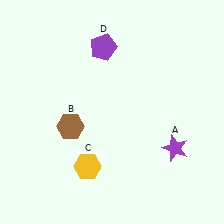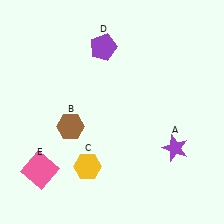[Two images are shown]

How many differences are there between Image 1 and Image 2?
There is 1 difference between the two images.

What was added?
A pink square (E) was added in Image 2.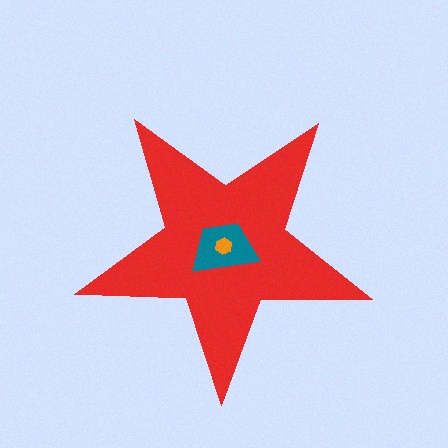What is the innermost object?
The orange hexagon.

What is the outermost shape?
The red star.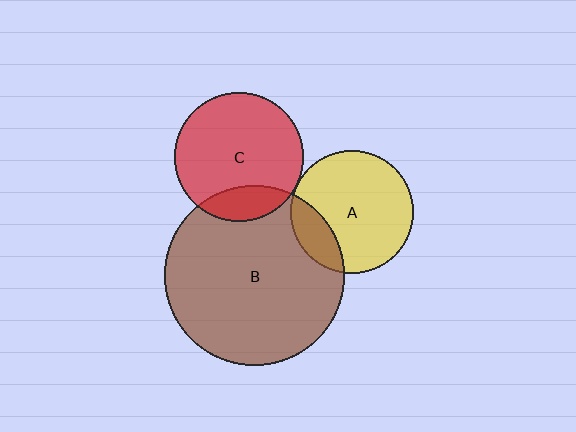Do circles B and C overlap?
Yes.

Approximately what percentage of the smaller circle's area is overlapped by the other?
Approximately 20%.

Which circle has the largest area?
Circle B (brown).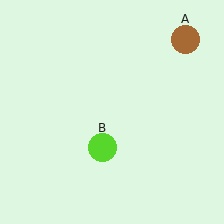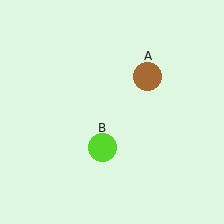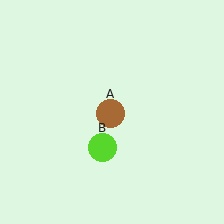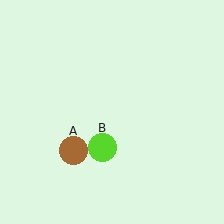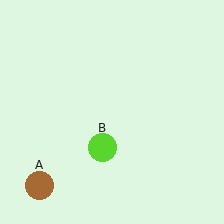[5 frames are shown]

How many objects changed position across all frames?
1 object changed position: brown circle (object A).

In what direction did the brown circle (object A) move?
The brown circle (object A) moved down and to the left.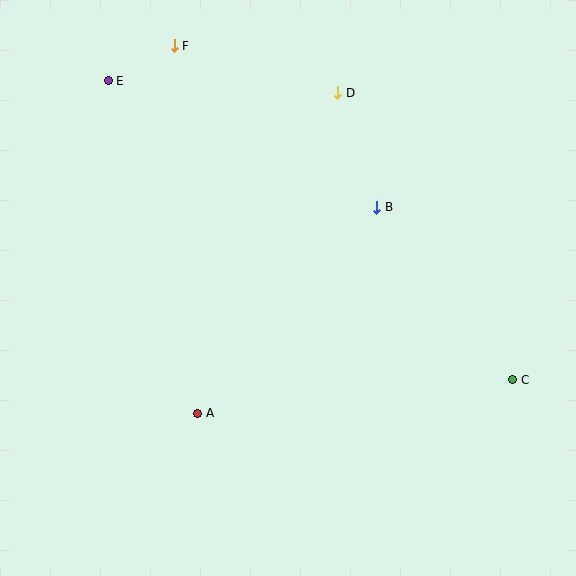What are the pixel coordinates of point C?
Point C is at (513, 380).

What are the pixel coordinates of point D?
Point D is at (338, 93).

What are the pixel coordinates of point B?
Point B is at (377, 207).